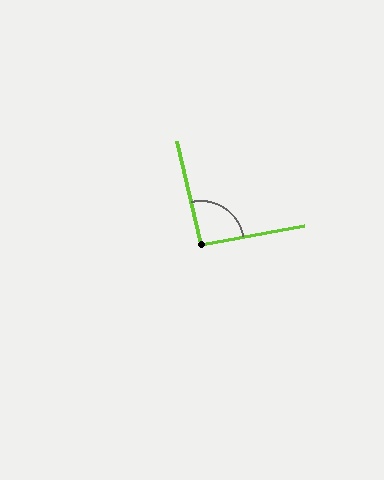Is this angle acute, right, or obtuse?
It is approximately a right angle.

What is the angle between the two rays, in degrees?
Approximately 92 degrees.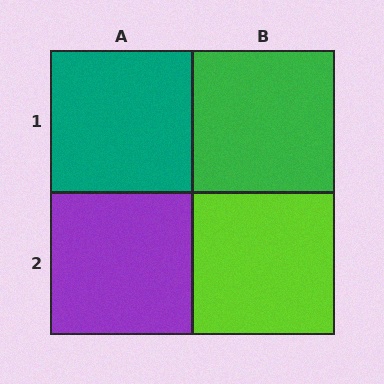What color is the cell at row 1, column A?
Teal.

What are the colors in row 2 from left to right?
Purple, lime.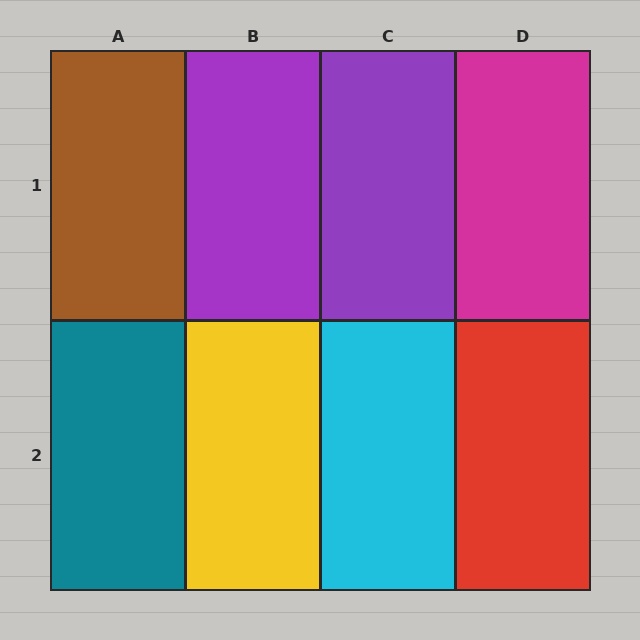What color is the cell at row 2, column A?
Teal.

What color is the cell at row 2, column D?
Red.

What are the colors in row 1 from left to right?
Brown, purple, purple, magenta.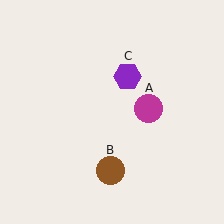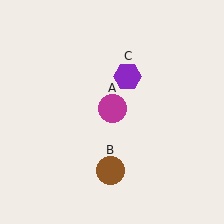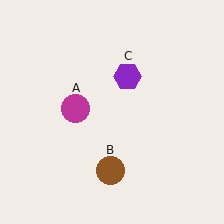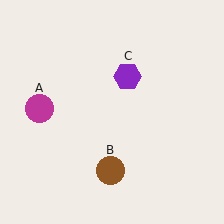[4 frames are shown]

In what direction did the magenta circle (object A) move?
The magenta circle (object A) moved left.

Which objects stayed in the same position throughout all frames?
Brown circle (object B) and purple hexagon (object C) remained stationary.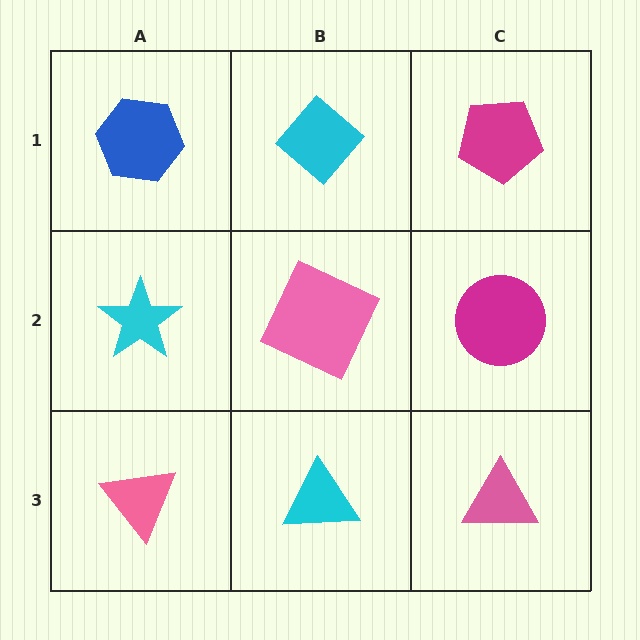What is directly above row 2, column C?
A magenta pentagon.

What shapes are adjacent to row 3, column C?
A magenta circle (row 2, column C), a cyan triangle (row 3, column B).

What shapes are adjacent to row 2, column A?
A blue hexagon (row 1, column A), a pink triangle (row 3, column A), a pink square (row 2, column B).